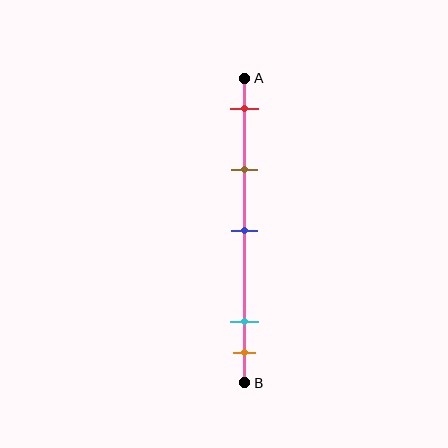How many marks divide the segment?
There are 5 marks dividing the segment.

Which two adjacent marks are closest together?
The cyan and orange marks are the closest adjacent pair.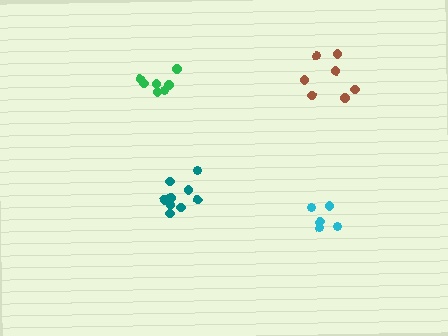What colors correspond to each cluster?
The clusters are colored: brown, teal, cyan, green.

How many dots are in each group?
Group 1: 7 dots, Group 2: 10 dots, Group 3: 5 dots, Group 4: 7 dots (29 total).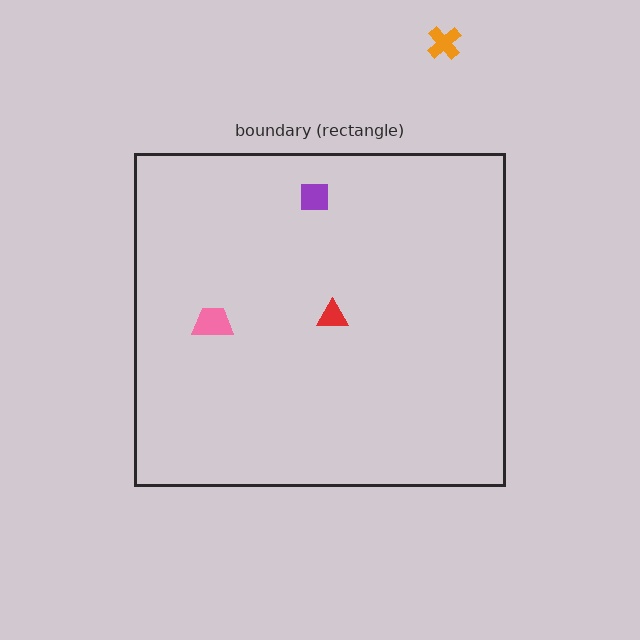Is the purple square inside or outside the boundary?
Inside.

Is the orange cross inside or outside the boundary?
Outside.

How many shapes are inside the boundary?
3 inside, 1 outside.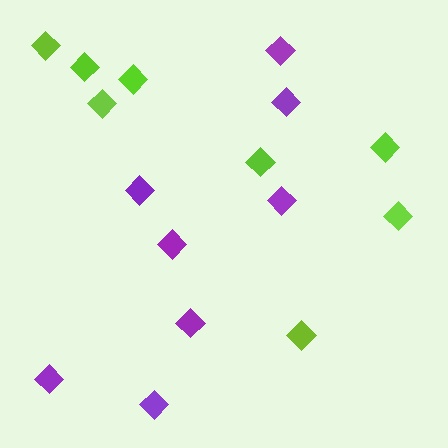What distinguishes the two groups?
There are 2 groups: one group of lime diamonds (8) and one group of purple diamonds (8).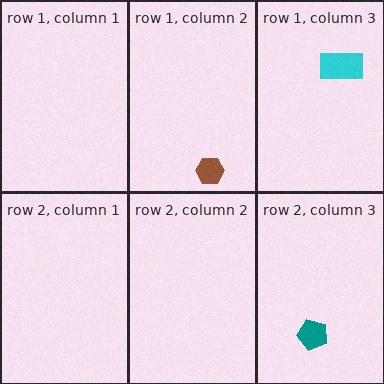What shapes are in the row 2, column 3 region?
The teal pentagon.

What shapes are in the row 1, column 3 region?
The cyan rectangle.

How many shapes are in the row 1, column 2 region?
1.